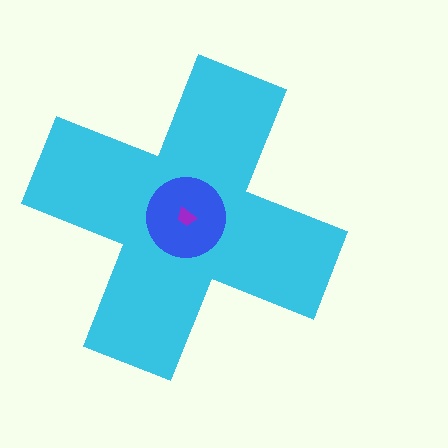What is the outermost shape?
The cyan cross.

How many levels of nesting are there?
3.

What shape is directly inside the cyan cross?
The blue circle.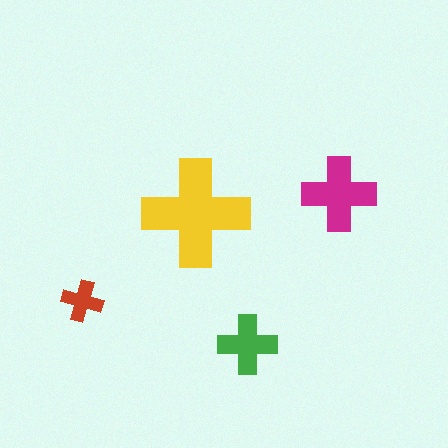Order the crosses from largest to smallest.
the yellow one, the magenta one, the green one, the red one.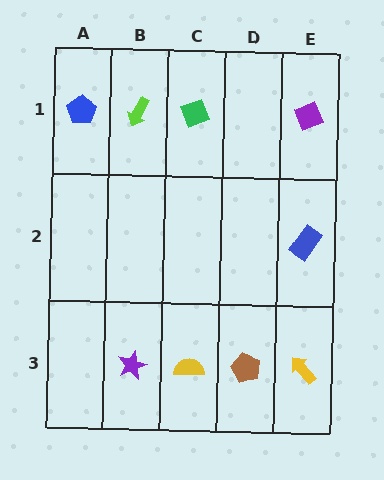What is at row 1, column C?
A green diamond.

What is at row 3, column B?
A purple star.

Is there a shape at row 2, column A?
No, that cell is empty.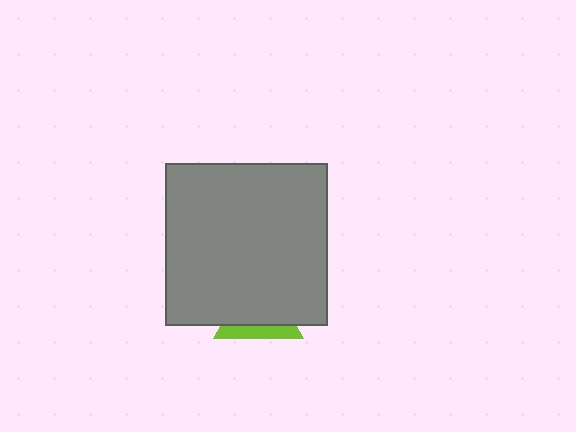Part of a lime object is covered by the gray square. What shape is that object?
It is a triangle.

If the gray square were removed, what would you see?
You would see the complete lime triangle.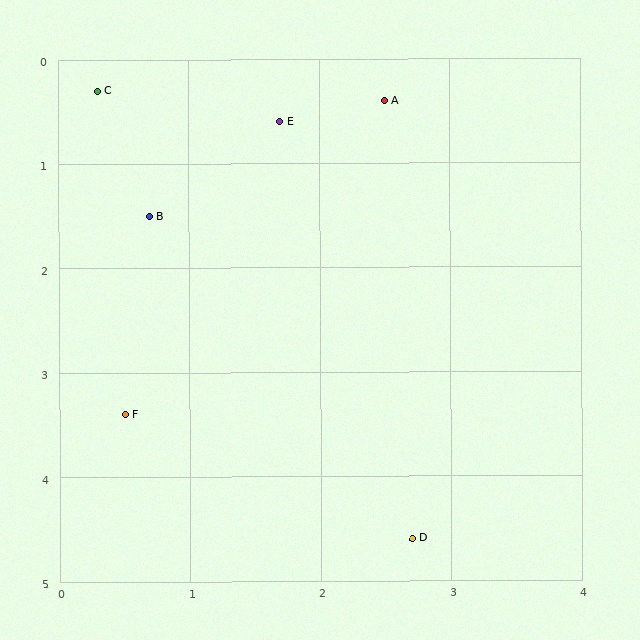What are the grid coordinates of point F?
Point F is at approximately (0.5, 3.4).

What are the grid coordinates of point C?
Point C is at approximately (0.3, 0.3).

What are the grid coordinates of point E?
Point E is at approximately (1.7, 0.6).